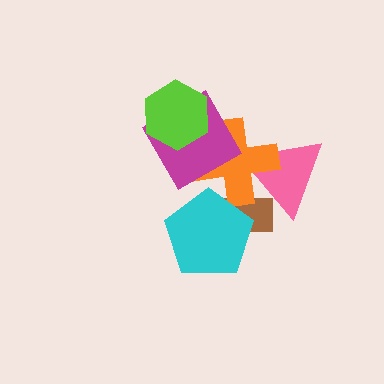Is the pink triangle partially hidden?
Yes, it is partially covered by another shape.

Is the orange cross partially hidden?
Yes, it is partially covered by another shape.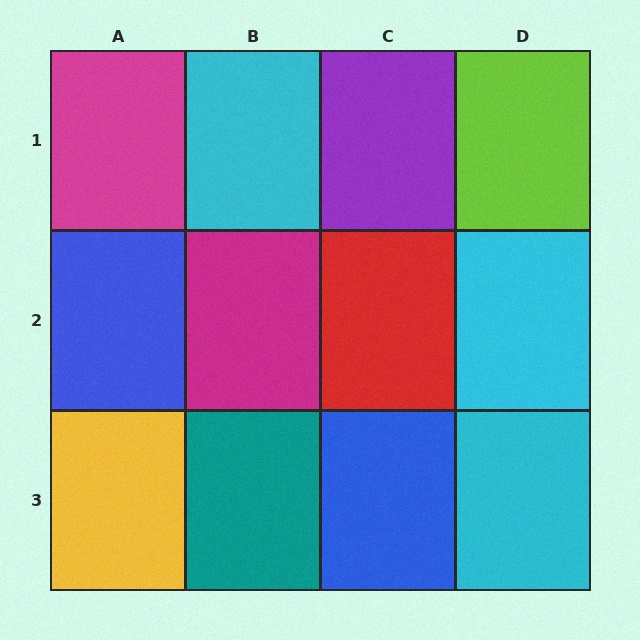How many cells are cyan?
3 cells are cyan.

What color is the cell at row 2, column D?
Cyan.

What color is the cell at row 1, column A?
Magenta.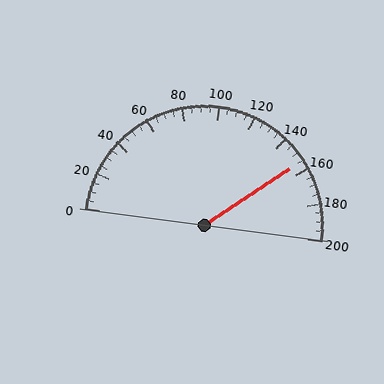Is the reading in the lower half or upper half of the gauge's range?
The reading is in the upper half of the range (0 to 200).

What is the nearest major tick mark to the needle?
The nearest major tick mark is 160.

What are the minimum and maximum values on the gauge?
The gauge ranges from 0 to 200.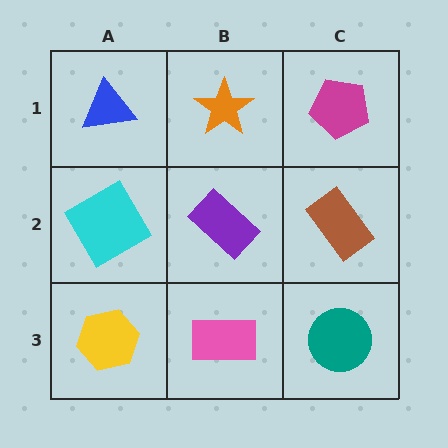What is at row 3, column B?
A pink rectangle.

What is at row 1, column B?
An orange star.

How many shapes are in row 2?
3 shapes.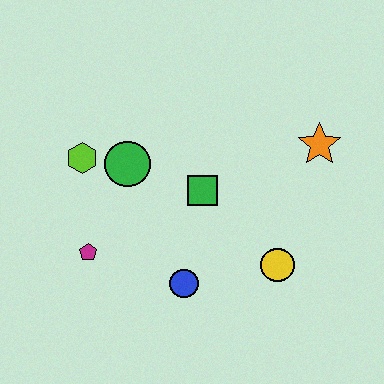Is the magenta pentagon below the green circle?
Yes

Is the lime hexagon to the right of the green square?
No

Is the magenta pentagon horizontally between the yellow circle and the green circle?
No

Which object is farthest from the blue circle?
The orange star is farthest from the blue circle.